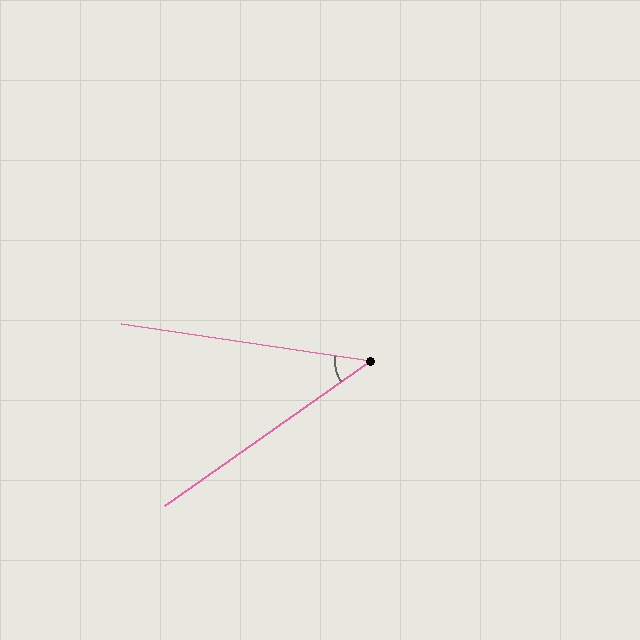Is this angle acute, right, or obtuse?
It is acute.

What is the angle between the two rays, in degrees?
Approximately 44 degrees.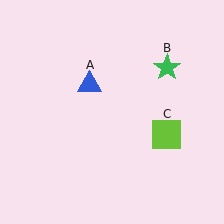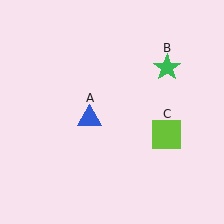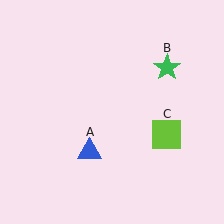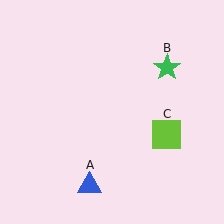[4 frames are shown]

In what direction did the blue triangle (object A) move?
The blue triangle (object A) moved down.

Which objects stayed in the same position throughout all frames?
Green star (object B) and lime square (object C) remained stationary.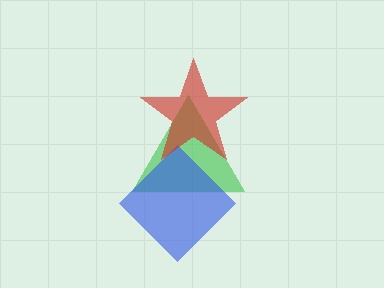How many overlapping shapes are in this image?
There are 3 overlapping shapes in the image.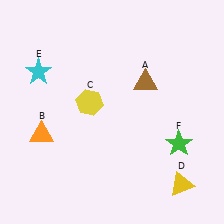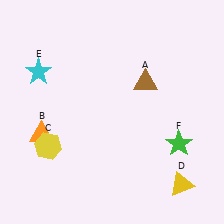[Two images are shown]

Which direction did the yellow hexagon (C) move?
The yellow hexagon (C) moved down.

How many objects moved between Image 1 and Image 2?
1 object moved between the two images.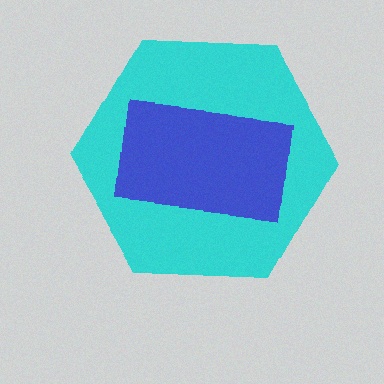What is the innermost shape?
The blue rectangle.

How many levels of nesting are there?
2.